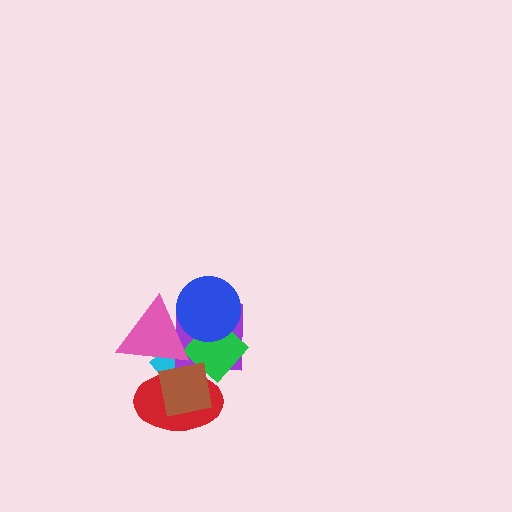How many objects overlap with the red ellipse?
4 objects overlap with the red ellipse.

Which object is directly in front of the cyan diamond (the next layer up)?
The purple square is directly in front of the cyan diamond.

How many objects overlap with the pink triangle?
6 objects overlap with the pink triangle.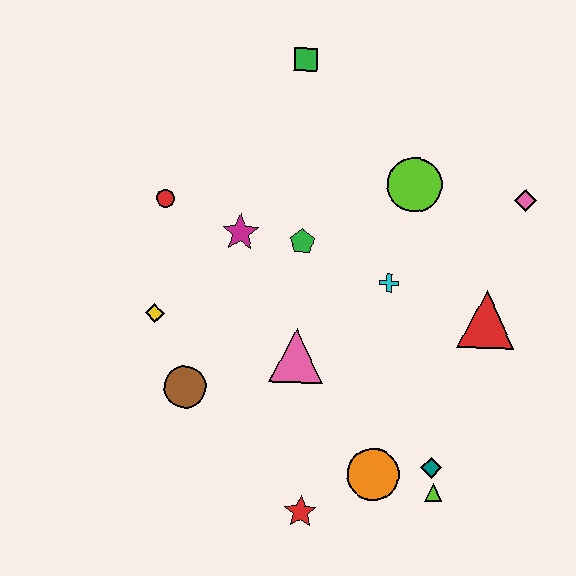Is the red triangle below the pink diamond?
Yes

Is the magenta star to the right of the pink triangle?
No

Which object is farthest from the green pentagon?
The lime triangle is farthest from the green pentagon.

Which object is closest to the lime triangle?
The teal diamond is closest to the lime triangle.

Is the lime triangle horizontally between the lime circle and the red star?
No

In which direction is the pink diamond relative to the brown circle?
The pink diamond is to the right of the brown circle.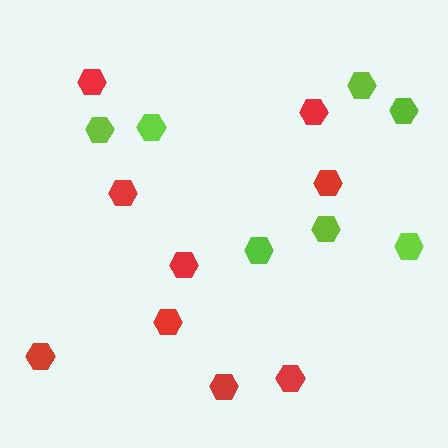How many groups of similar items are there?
There are 2 groups: one group of lime hexagons (7) and one group of red hexagons (9).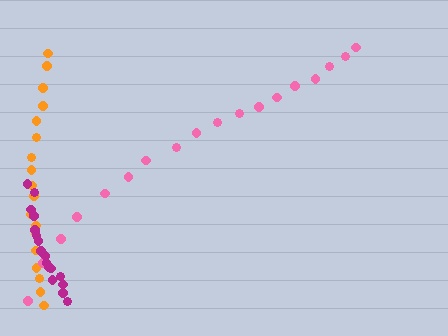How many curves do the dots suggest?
There are 3 distinct paths.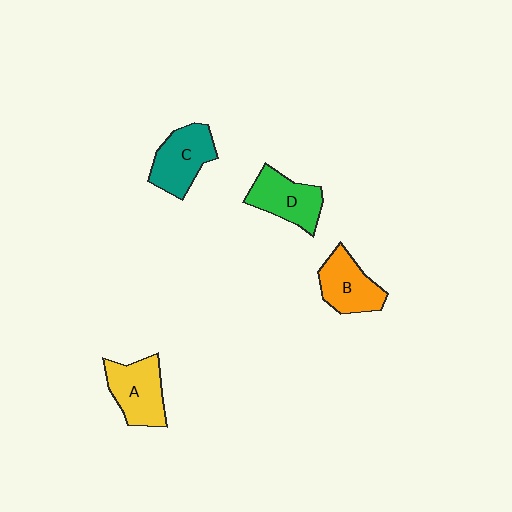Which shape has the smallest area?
Shape B (orange).